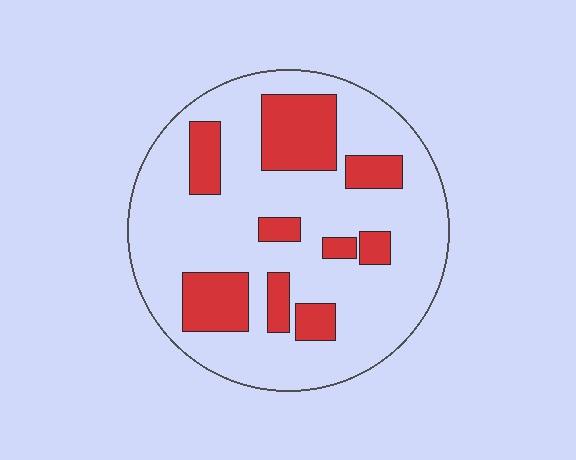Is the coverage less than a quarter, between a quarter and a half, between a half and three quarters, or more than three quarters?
Less than a quarter.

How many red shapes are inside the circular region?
9.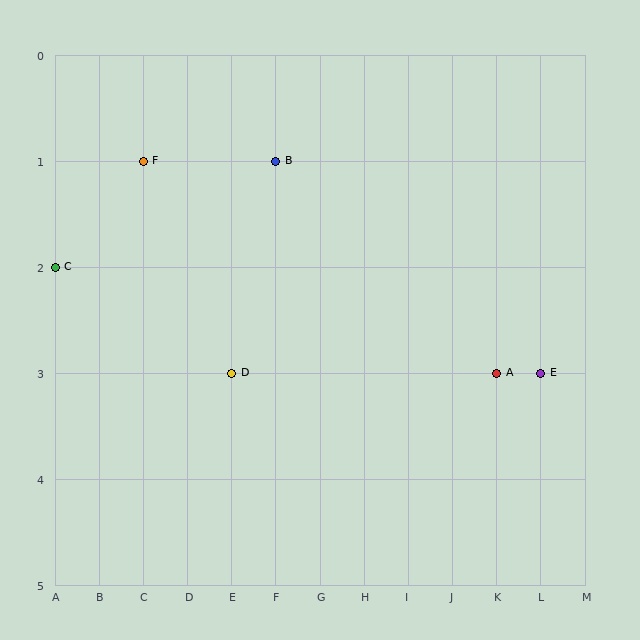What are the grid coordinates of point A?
Point A is at grid coordinates (K, 3).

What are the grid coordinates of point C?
Point C is at grid coordinates (A, 2).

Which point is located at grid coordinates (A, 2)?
Point C is at (A, 2).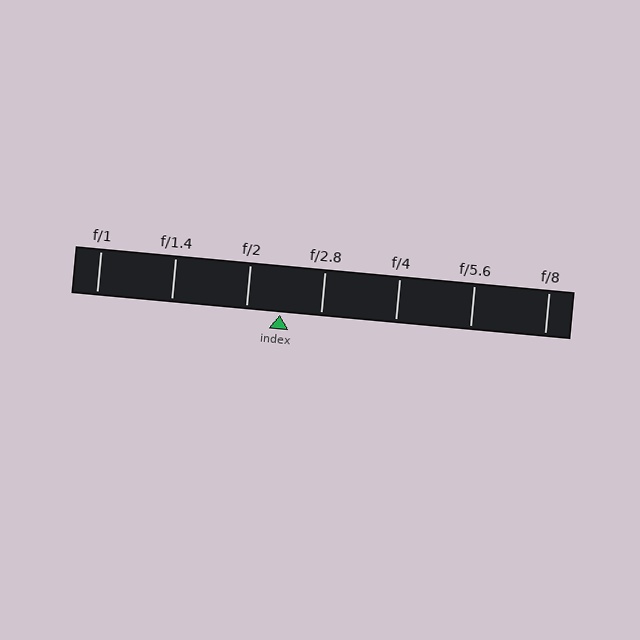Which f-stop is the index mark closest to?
The index mark is closest to f/2.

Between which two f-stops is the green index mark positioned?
The index mark is between f/2 and f/2.8.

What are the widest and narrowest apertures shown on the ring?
The widest aperture shown is f/1 and the narrowest is f/8.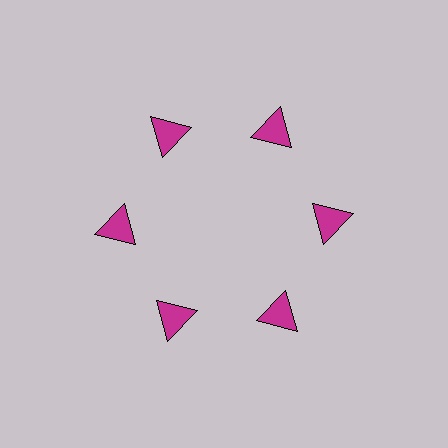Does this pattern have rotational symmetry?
Yes, this pattern has 6-fold rotational symmetry. It looks the same after rotating 60 degrees around the center.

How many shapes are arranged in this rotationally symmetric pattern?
There are 6 shapes, arranged in 6 groups of 1.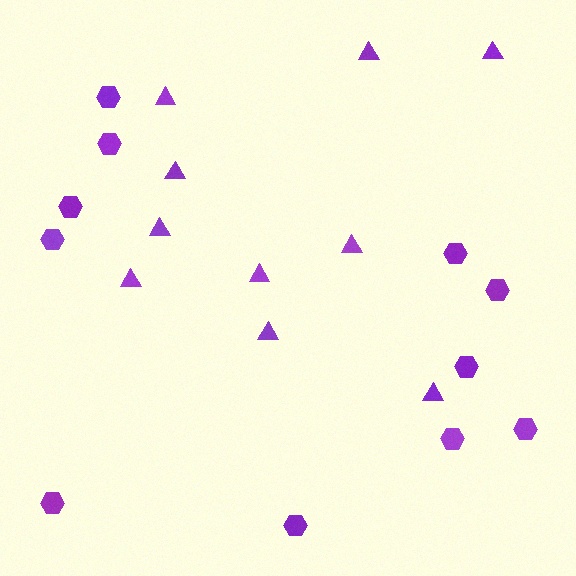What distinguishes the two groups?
There are 2 groups: one group of triangles (10) and one group of hexagons (11).